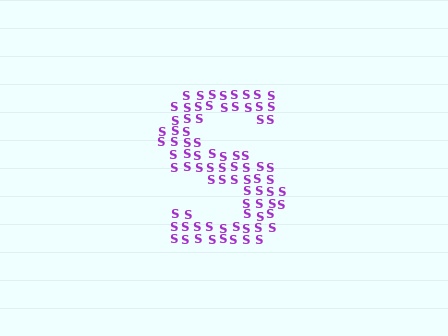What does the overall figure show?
The overall figure shows the letter S.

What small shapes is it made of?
It is made of small letter S's.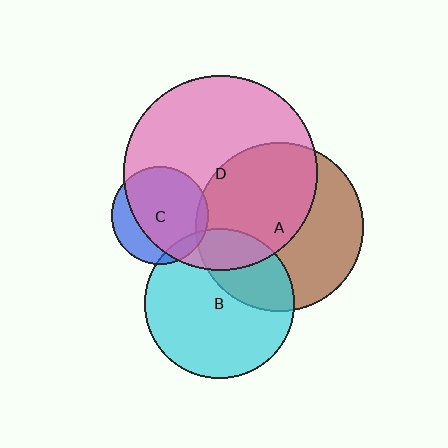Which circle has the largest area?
Circle D (pink).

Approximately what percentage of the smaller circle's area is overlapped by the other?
Approximately 20%.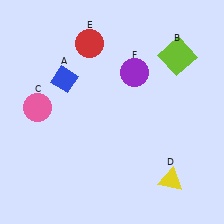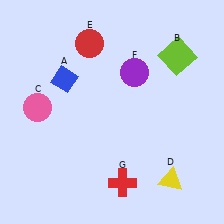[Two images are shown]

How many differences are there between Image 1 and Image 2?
There is 1 difference between the two images.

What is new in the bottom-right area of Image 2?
A red cross (G) was added in the bottom-right area of Image 2.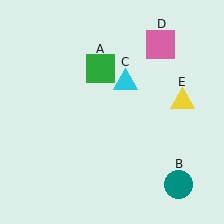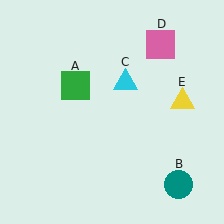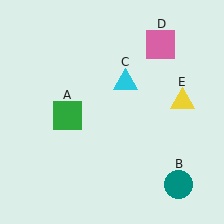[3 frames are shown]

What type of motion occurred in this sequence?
The green square (object A) rotated counterclockwise around the center of the scene.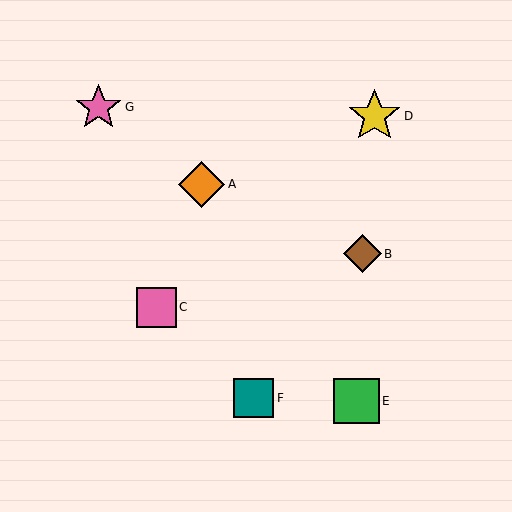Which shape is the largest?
The yellow star (labeled D) is the largest.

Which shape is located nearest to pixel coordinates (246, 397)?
The teal square (labeled F) at (254, 398) is nearest to that location.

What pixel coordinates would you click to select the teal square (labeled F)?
Click at (254, 398) to select the teal square F.